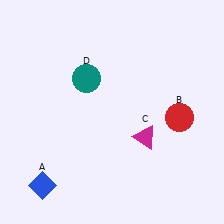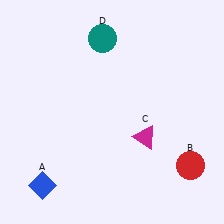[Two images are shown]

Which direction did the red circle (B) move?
The red circle (B) moved down.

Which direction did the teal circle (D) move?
The teal circle (D) moved up.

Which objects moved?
The objects that moved are: the red circle (B), the teal circle (D).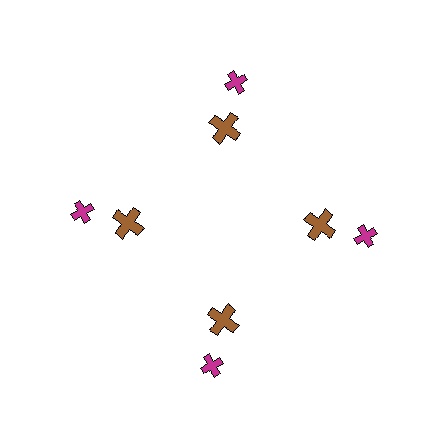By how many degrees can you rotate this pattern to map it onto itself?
The pattern maps onto itself every 90 degrees of rotation.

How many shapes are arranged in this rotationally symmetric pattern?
There are 8 shapes, arranged in 4 groups of 2.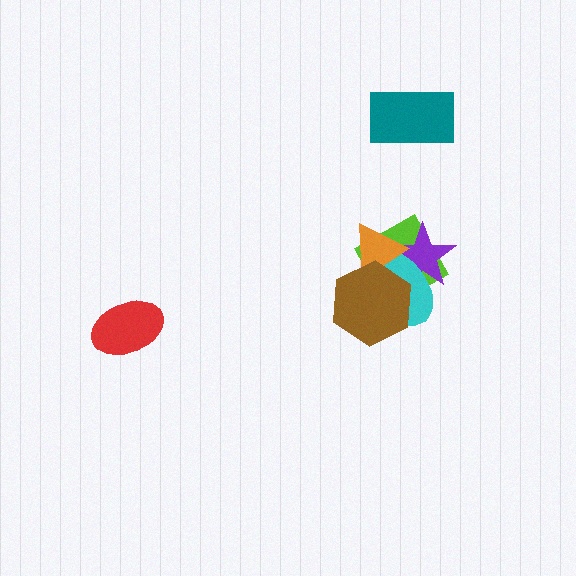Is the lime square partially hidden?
Yes, it is partially covered by another shape.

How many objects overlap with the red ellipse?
0 objects overlap with the red ellipse.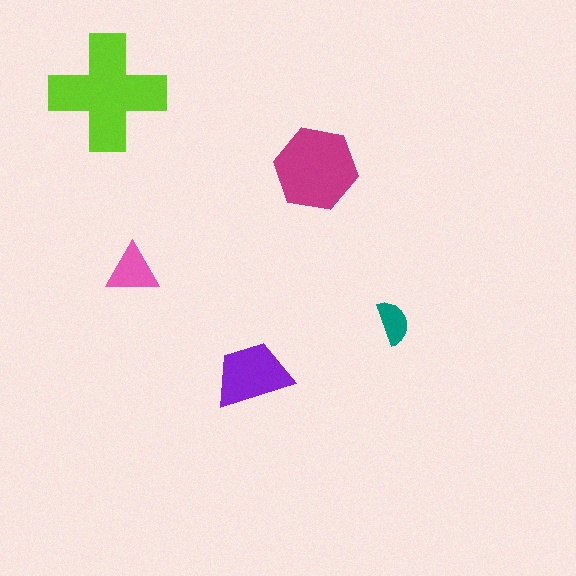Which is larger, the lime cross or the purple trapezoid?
The lime cross.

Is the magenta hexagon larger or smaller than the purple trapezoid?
Larger.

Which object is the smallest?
The teal semicircle.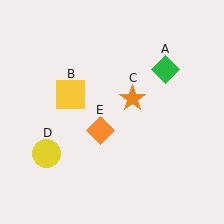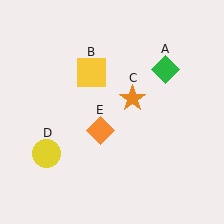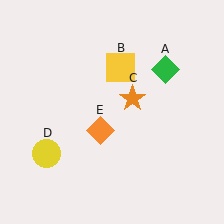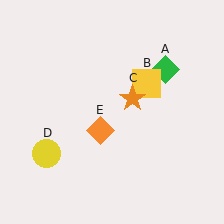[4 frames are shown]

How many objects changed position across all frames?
1 object changed position: yellow square (object B).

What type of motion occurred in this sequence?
The yellow square (object B) rotated clockwise around the center of the scene.